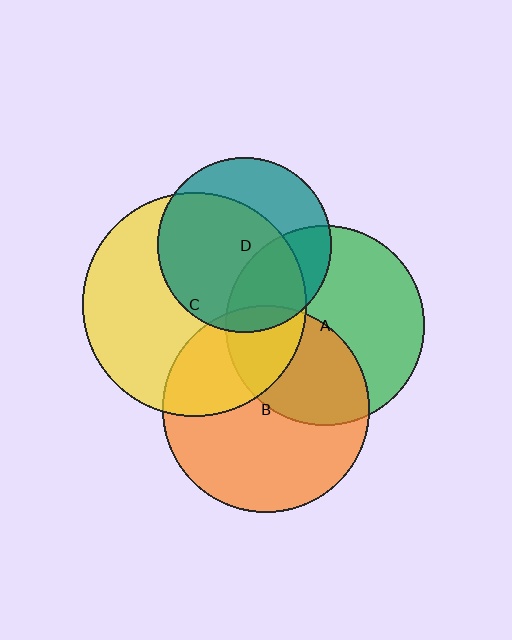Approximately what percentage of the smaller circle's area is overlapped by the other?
Approximately 40%.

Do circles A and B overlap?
Yes.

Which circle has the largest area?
Circle C (yellow).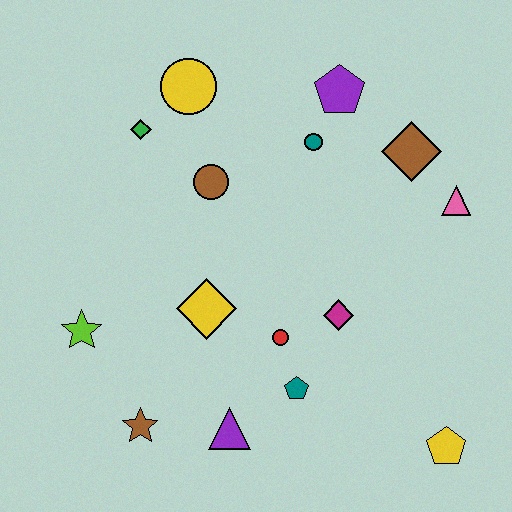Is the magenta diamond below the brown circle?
Yes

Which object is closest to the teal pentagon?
The red circle is closest to the teal pentagon.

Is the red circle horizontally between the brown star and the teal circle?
Yes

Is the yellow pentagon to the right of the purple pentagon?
Yes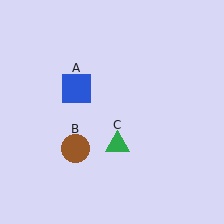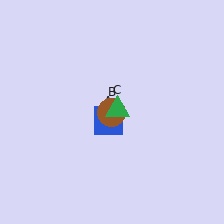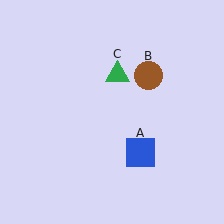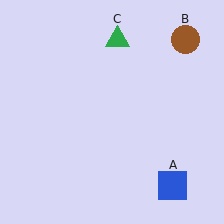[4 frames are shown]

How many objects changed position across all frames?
3 objects changed position: blue square (object A), brown circle (object B), green triangle (object C).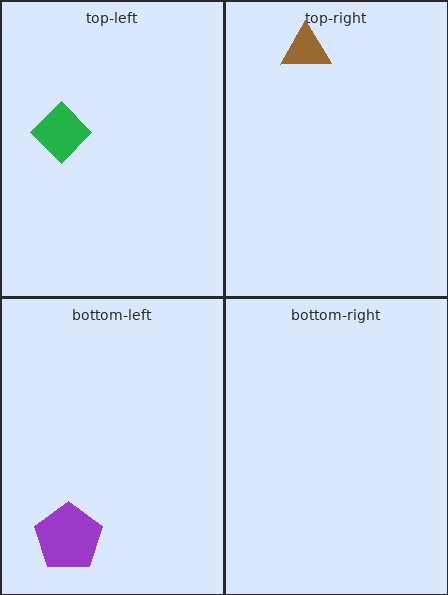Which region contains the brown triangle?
The top-right region.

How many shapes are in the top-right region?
1.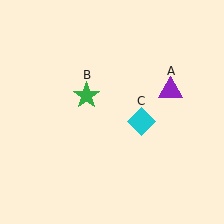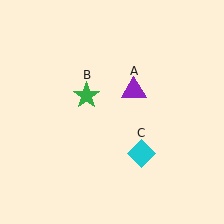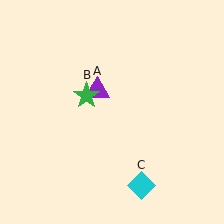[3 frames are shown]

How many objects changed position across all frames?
2 objects changed position: purple triangle (object A), cyan diamond (object C).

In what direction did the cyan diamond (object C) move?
The cyan diamond (object C) moved down.